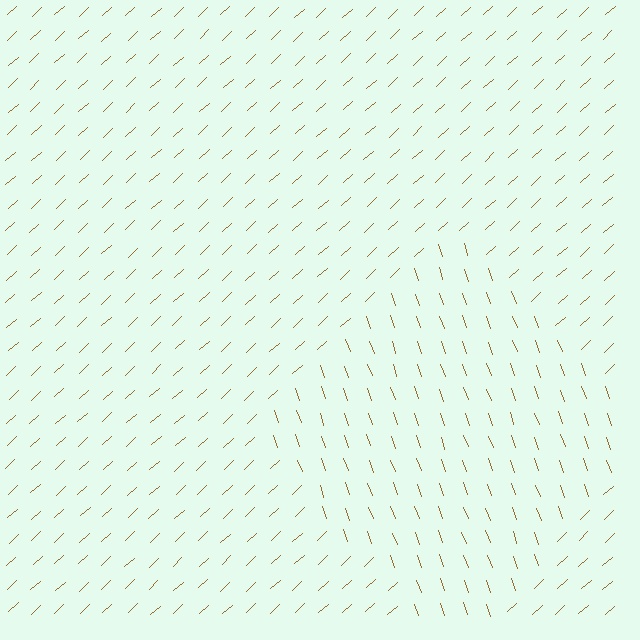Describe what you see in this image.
The image is filled with small brown line segments. A diamond region in the image has lines oriented differently from the surrounding lines, creating a visible texture boundary.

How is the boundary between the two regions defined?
The boundary is defined purely by a change in line orientation (approximately 67 degrees difference). All lines are the same color and thickness.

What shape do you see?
I see a diamond.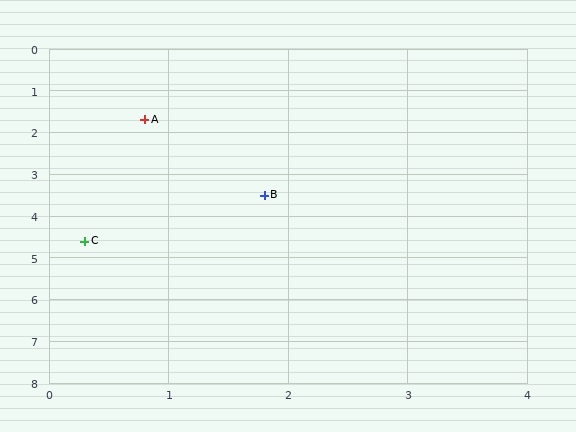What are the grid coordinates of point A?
Point A is at approximately (0.8, 1.7).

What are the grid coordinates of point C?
Point C is at approximately (0.3, 4.6).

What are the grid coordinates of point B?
Point B is at approximately (1.8, 3.5).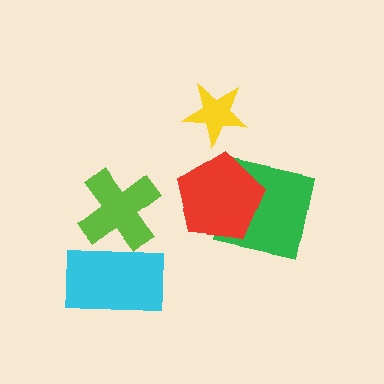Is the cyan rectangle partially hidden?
Yes, it is partially covered by another shape.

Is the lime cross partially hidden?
No, no other shape covers it.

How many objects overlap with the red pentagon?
1 object overlaps with the red pentagon.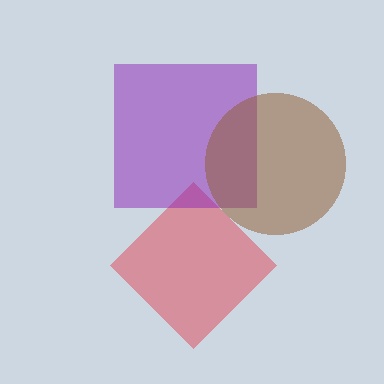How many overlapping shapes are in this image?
There are 3 overlapping shapes in the image.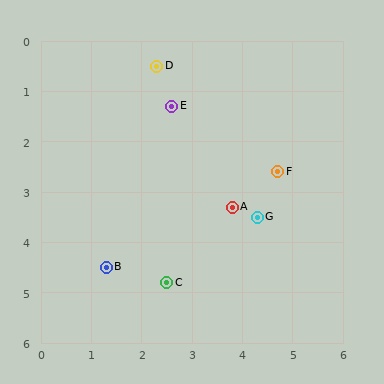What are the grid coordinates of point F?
Point F is at approximately (4.7, 2.6).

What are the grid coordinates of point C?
Point C is at approximately (2.5, 4.8).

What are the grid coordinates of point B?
Point B is at approximately (1.3, 4.5).